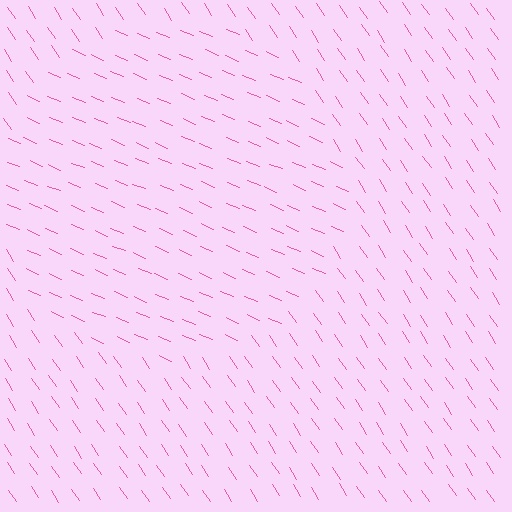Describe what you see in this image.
The image is filled with small pink line segments. A circle region in the image has lines oriented differently from the surrounding lines, creating a visible texture boundary.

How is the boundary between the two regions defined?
The boundary is defined purely by a change in line orientation (approximately 33 degrees difference). All lines are the same color and thickness.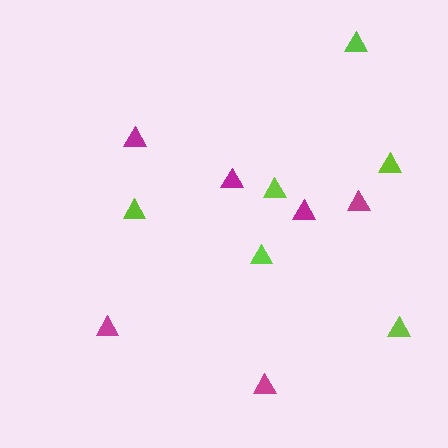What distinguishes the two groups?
There are 2 groups: one group of lime triangles (6) and one group of magenta triangles (6).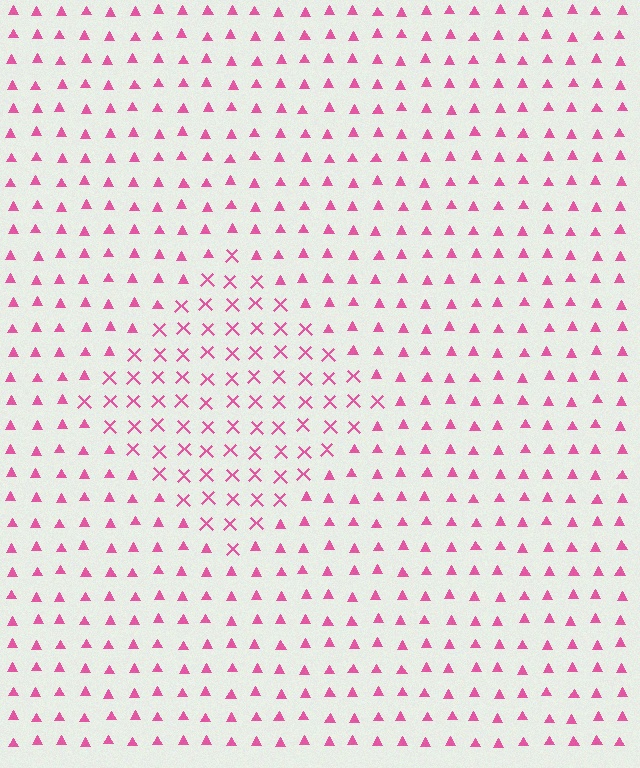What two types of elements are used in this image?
The image uses X marks inside the diamond region and triangles outside it.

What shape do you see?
I see a diamond.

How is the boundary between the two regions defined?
The boundary is defined by a change in element shape: X marks inside vs. triangles outside. All elements share the same color and spacing.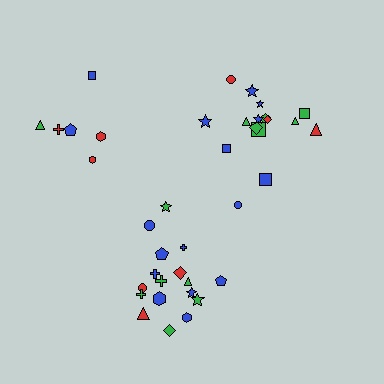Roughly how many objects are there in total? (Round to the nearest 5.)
Roughly 40 objects in total.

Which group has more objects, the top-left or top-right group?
The top-right group.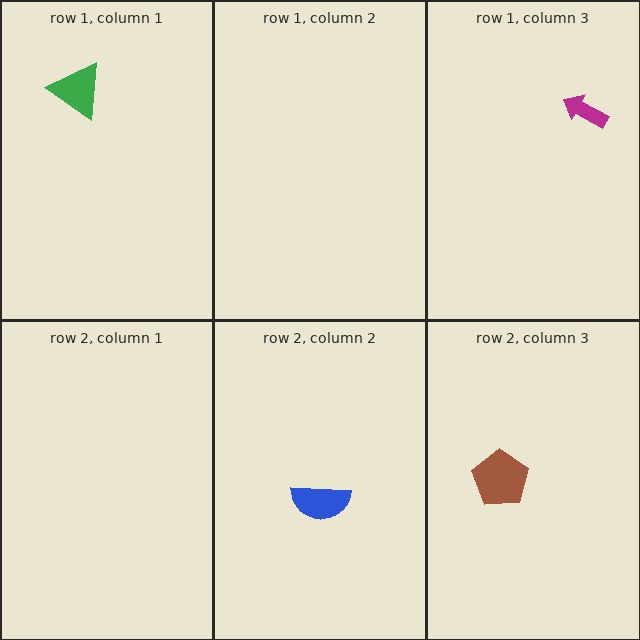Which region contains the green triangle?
The row 1, column 1 region.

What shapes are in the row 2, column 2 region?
The blue semicircle.